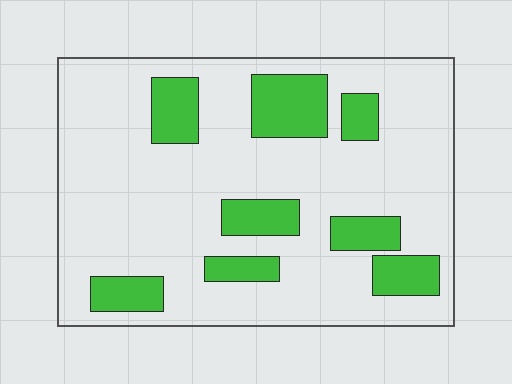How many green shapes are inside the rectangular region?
8.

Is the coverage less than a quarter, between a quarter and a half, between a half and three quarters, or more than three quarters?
Less than a quarter.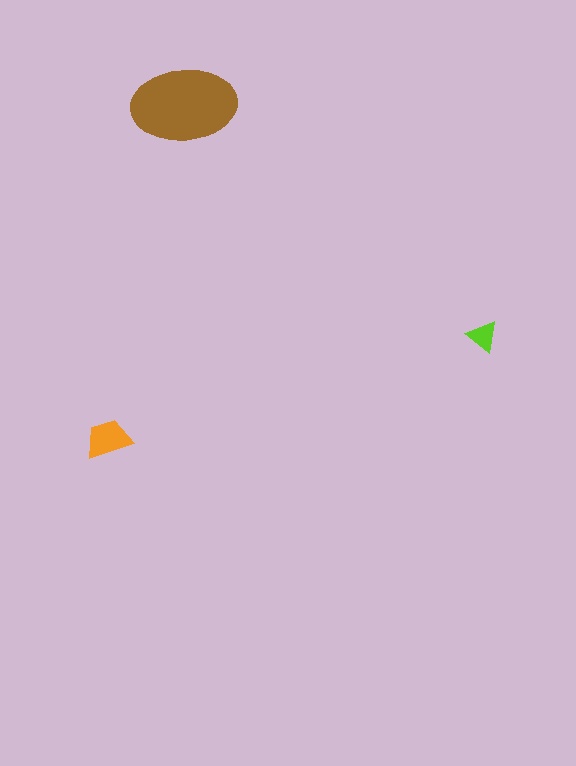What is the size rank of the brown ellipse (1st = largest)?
1st.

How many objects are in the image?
There are 3 objects in the image.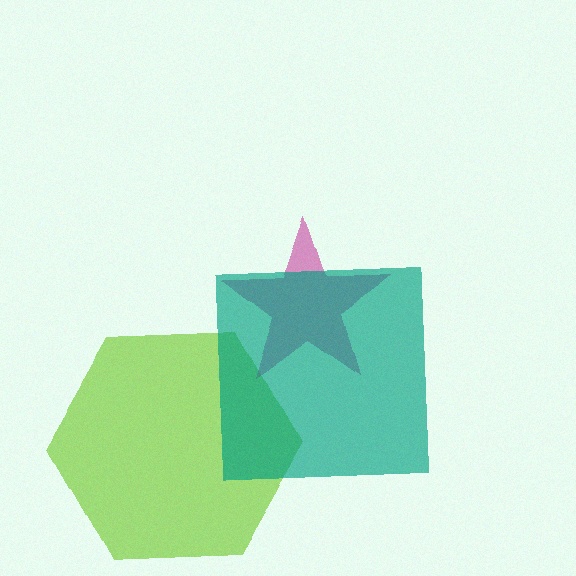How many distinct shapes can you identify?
There are 3 distinct shapes: a lime hexagon, a magenta star, a teal square.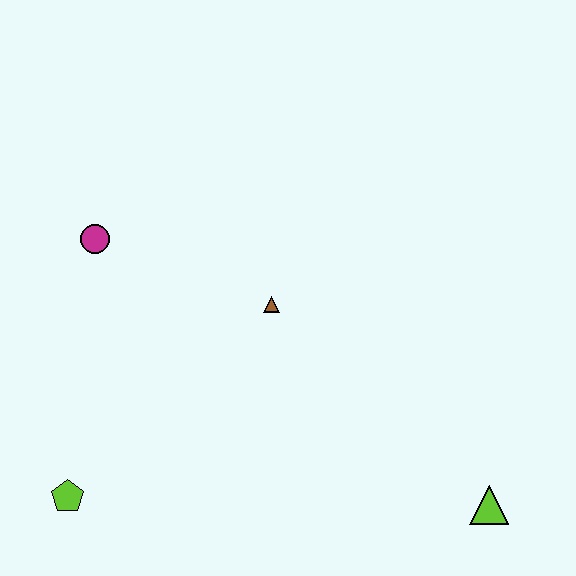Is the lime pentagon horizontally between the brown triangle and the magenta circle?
No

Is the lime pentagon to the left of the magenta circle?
Yes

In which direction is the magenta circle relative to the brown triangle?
The magenta circle is to the left of the brown triangle.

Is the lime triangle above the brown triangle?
No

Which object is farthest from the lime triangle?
The magenta circle is farthest from the lime triangle.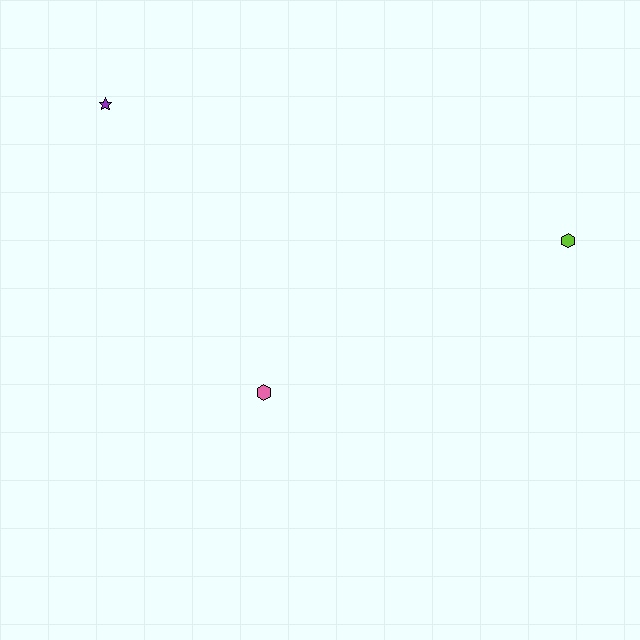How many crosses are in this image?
There are no crosses.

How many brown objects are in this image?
There are no brown objects.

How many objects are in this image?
There are 3 objects.